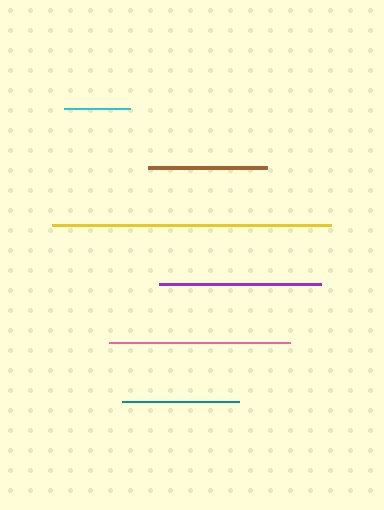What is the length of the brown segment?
The brown segment is approximately 118 pixels long.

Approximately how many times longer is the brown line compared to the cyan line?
The brown line is approximately 1.8 times the length of the cyan line.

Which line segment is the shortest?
The cyan line is the shortest at approximately 67 pixels.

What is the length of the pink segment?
The pink segment is approximately 181 pixels long.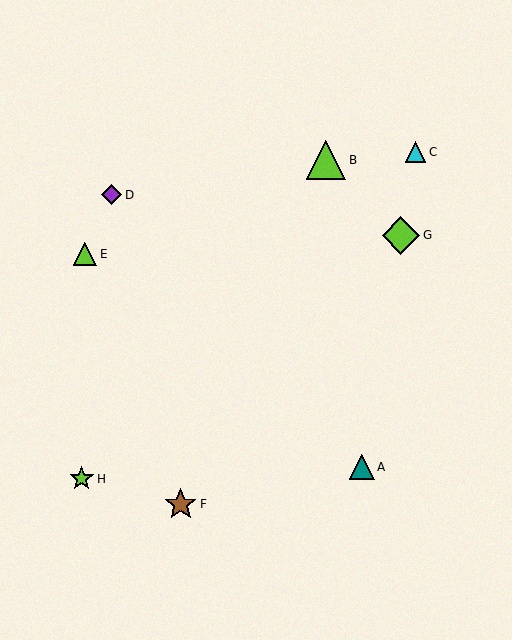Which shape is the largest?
The lime triangle (labeled B) is the largest.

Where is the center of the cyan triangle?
The center of the cyan triangle is at (415, 152).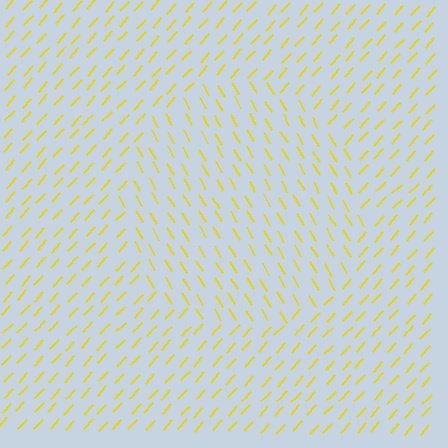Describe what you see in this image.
The image is filled with small yellow line segments. A circle region in the image has lines oriented differently from the surrounding lines, creating a visible texture boundary.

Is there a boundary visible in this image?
Yes, there is a texture boundary formed by a change in line orientation.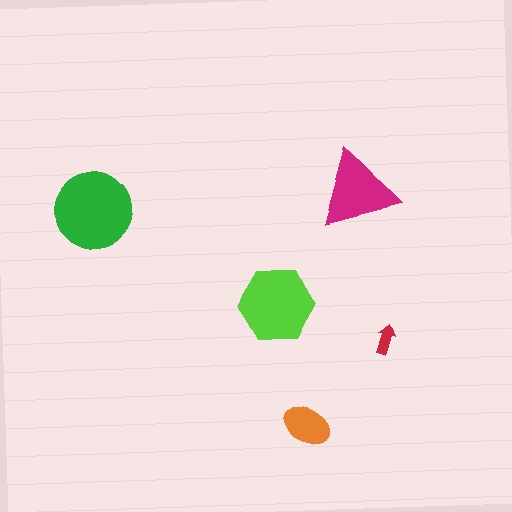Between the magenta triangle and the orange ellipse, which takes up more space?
The magenta triangle.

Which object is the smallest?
The red arrow.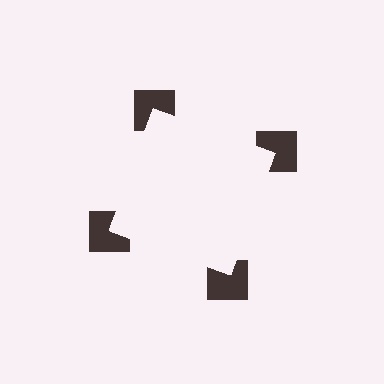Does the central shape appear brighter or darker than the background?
It typically appears slightly brighter than the background, even though no actual brightness change is drawn.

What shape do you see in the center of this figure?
An illusory square — its edges are inferred from the aligned wedge cuts in the notched squares, not physically drawn.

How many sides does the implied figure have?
4 sides.